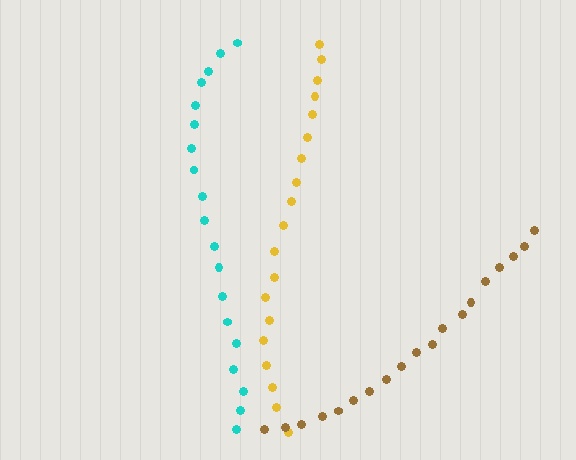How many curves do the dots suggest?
There are 3 distinct paths.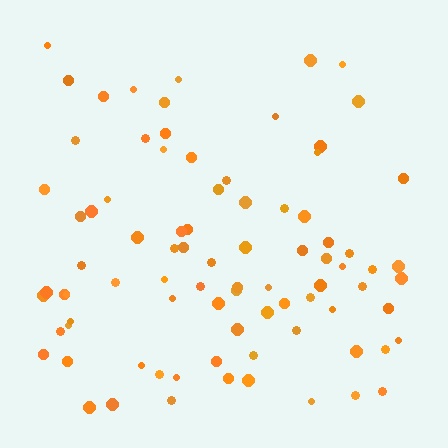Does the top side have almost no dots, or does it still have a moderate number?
Still a moderate number, just noticeably fewer than the bottom.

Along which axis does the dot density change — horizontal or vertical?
Vertical.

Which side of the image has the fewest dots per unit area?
The top.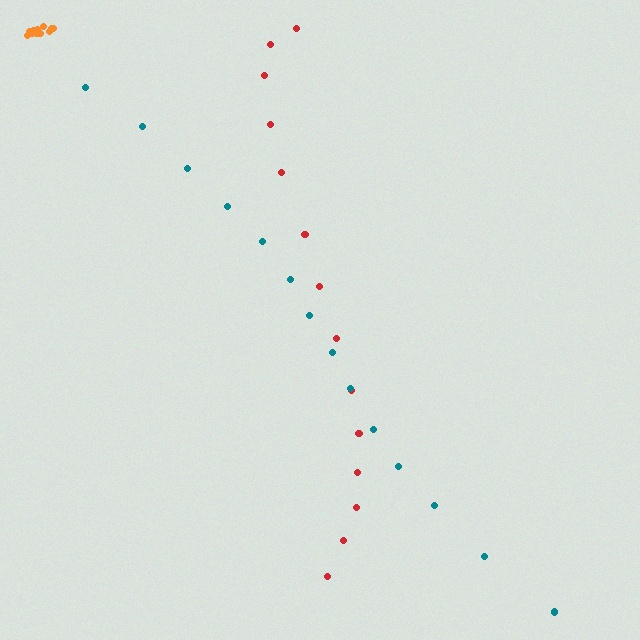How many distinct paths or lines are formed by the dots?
There are 3 distinct paths.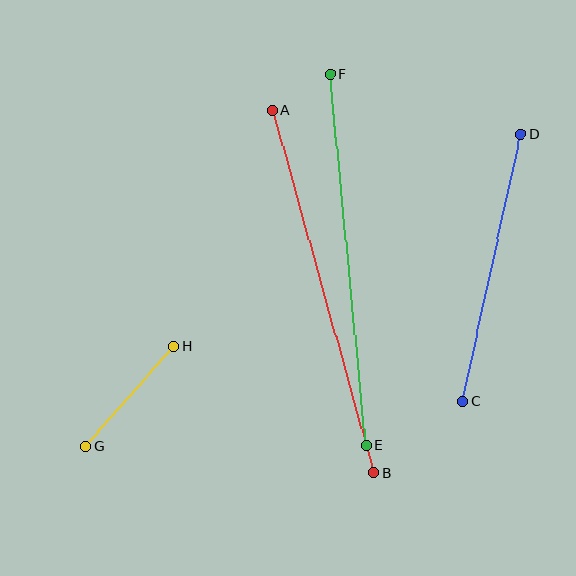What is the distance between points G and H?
The distance is approximately 133 pixels.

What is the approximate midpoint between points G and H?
The midpoint is at approximately (129, 396) pixels.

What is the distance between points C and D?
The distance is approximately 273 pixels.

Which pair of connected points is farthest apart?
Points A and B are farthest apart.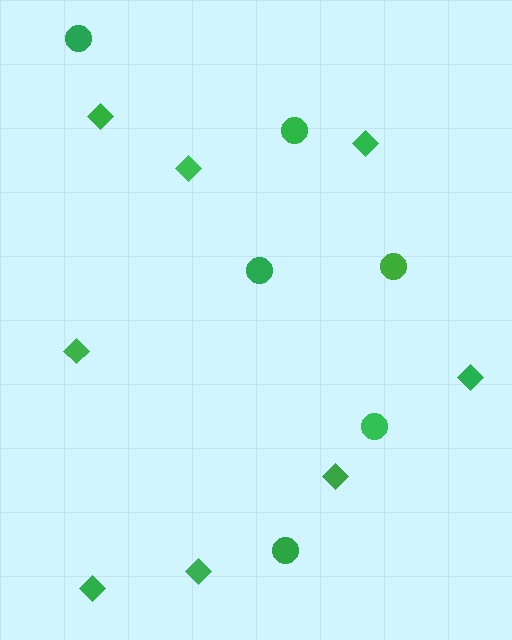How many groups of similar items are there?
There are 2 groups: one group of diamonds (8) and one group of circles (6).